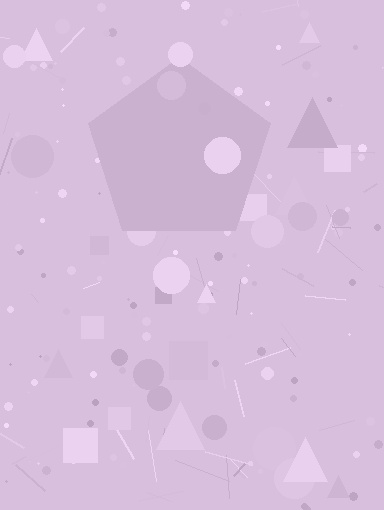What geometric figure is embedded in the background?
A pentagon is embedded in the background.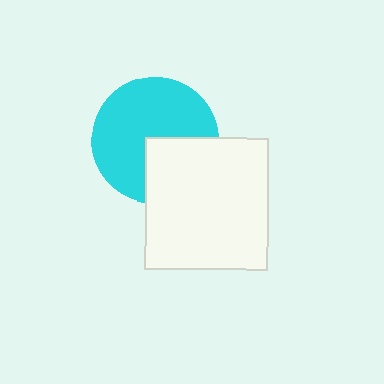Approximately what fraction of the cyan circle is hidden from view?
Roughly 31% of the cyan circle is hidden behind the white rectangle.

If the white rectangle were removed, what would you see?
You would see the complete cyan circle.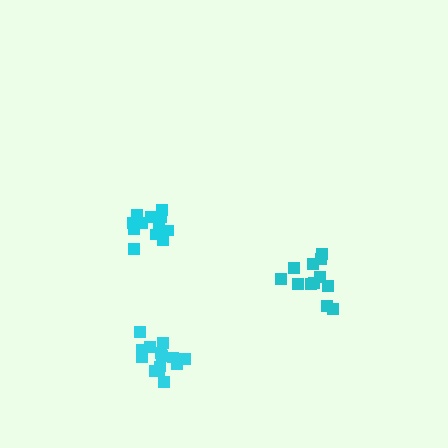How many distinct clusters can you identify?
There are 3 distinct clusters.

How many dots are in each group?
Group 1: 13 dots, Group 2: 12 dots, Group 3: 14 dots (39 total).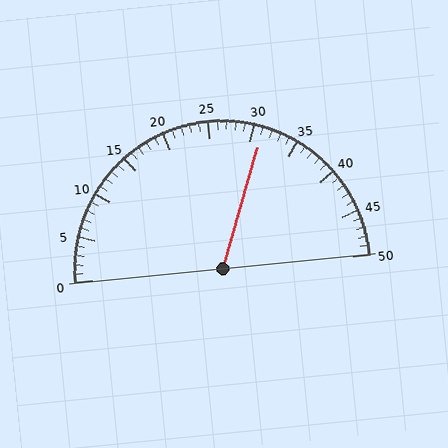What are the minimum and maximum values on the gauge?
The gauge ranges from 0 to 50.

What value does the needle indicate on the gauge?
The needle indicates approximately 31.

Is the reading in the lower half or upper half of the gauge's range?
The reading is in the upper half of the range (0 to 50).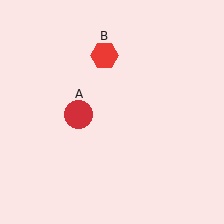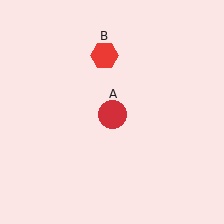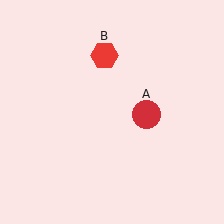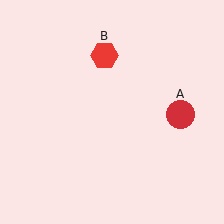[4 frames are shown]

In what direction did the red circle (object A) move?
The red circle (object A) moved right.